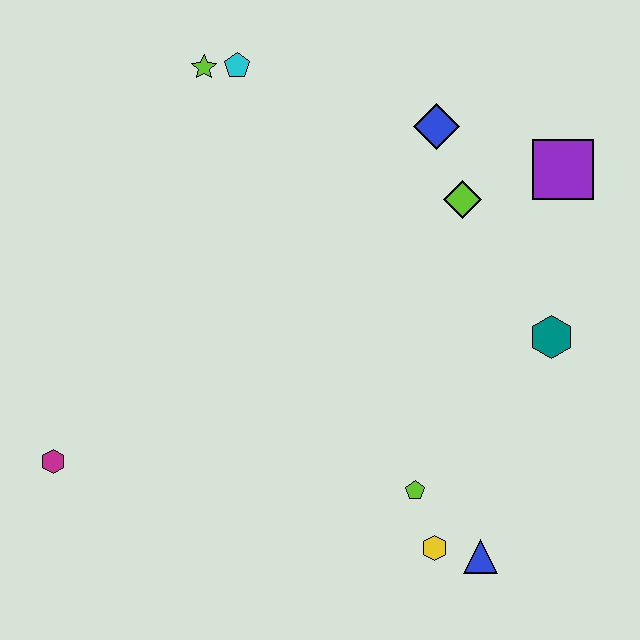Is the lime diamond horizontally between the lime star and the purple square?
Yes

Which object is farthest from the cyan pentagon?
The blue triangle is farthest from the cyan pentagon.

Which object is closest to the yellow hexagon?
The blue triangle is closest to the yellow hexagon.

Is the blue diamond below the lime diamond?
No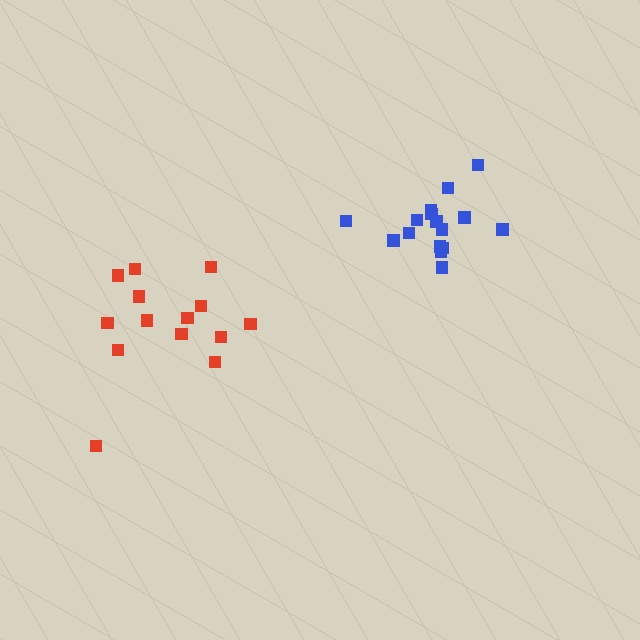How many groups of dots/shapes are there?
There are 2 groups.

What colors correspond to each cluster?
The clusters are colored: blue, red.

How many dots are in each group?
Group 1: 16 dots, Group 2: 14 dots (30 total).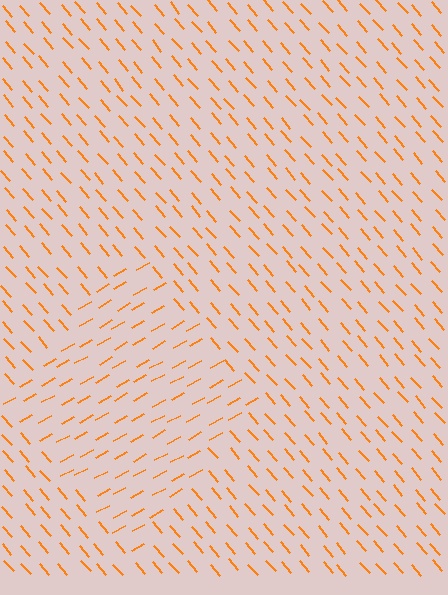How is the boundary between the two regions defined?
The boundary is defined purely by a change in line orientation (approximately 78 degrees difference). All lines are the same color and thickness.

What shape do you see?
I see a diamond.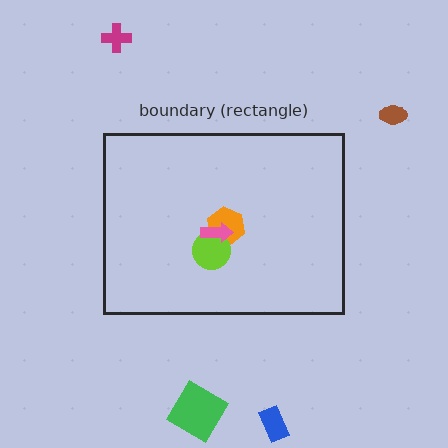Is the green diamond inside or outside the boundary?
Outside.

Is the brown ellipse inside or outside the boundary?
Outside.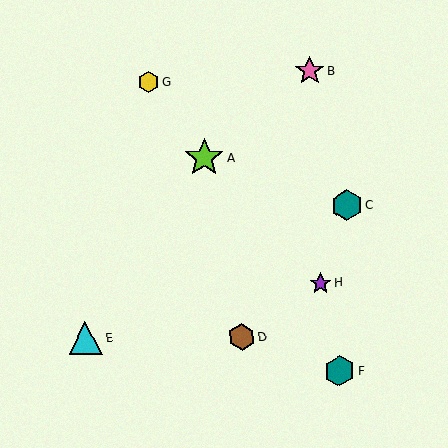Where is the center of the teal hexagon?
The center of the teal hexagon is at (339, 371).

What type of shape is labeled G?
Shape G is a yellow hexagon.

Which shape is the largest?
The lime star (labeled A) is the largest.